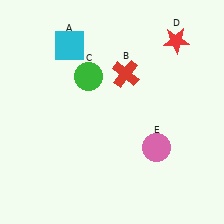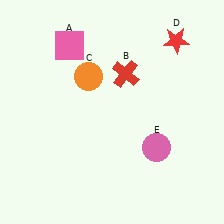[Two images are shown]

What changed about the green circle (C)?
In Image 1, C is green. In Image 2, it changed to orange.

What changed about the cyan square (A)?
In Image 1, A is cyan. In Image 2, it changed to pink.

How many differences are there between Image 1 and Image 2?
There are 2 differences between the two images.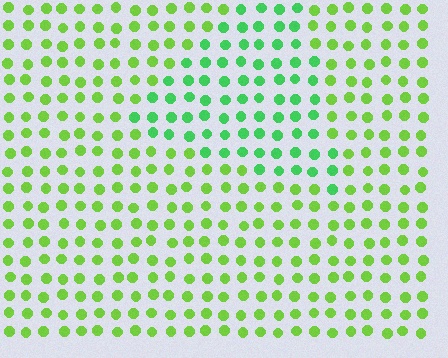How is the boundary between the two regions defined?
The boundary is defined purely by a slight shift in hue (about 34 degrees). Spacing, size, and orientation are identical on both sides.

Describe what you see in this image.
The image is filled with small lime elements in a uniform arrangement. A triangle-shaped region is visible where the elements are tinted to a slightly different hue, forming a subtle color boundary.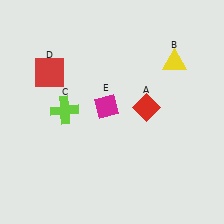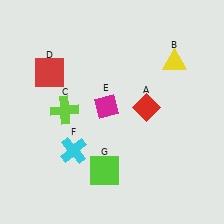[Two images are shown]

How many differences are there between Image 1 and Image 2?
There are 2 differences between the two images.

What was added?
A cyan cross (F), a lime square (G) were added in Image 2.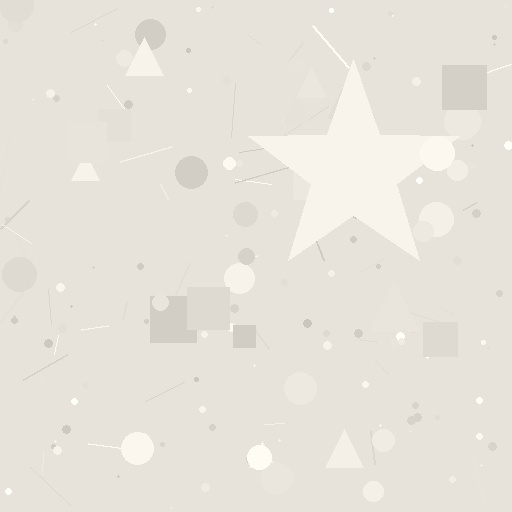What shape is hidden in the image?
A star is hidden in the image.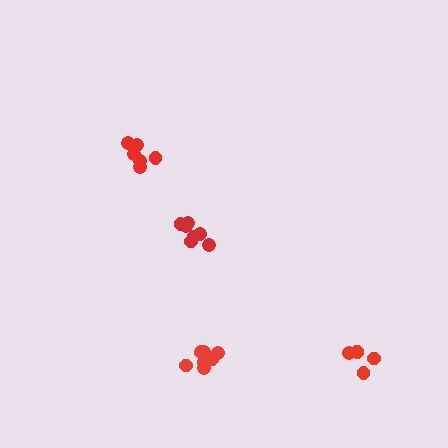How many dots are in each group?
Group 1: 7 dots, Group 2: 8 dots, Group 3: 6 dots, Group 4: 5 dots (26 total).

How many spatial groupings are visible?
There are 4 spatial groupings.